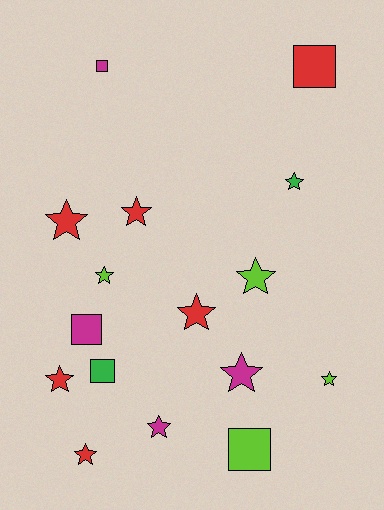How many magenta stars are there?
There are 2 magenta stars.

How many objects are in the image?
There are 16 objects.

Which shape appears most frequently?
Star, with 11 objects.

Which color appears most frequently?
Red, with 6 objects.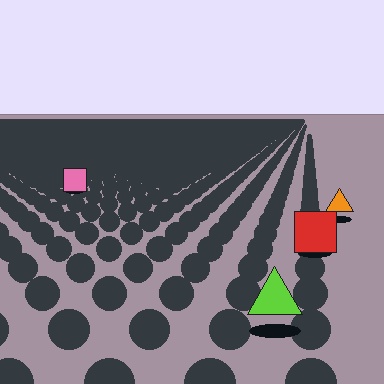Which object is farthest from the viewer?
The pink square is farthest from the viewer. It appears smaller and the ground texture around it is denser.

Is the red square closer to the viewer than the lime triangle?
No. The lime triangle is closer — you can tell from the texture gradient: the ground texture is coarser near it.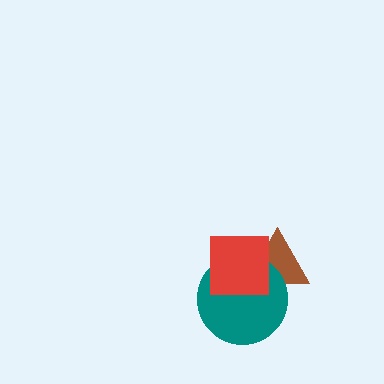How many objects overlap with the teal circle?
2 objects overlap with the teal circle.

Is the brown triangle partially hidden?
Yes, it is partially covered by another shape.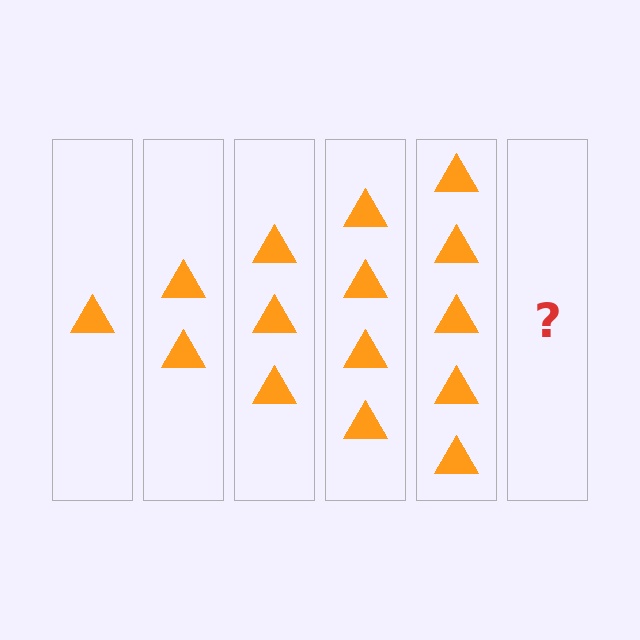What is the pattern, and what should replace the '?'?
The pattern is that each step adds one more triangle. The '?' should be 6 triangles.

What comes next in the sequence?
The next element should be 6 triangles.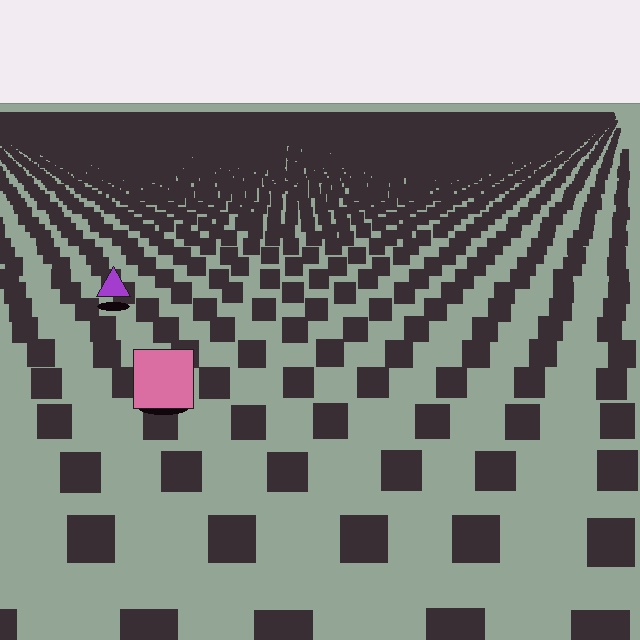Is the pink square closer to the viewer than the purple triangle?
Yes. The pink square is closer — you can tell from the texture gradient: the ground texture is coarser near it.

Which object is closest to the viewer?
The pink square is closest. The texture marks near it are larger and more spread out.